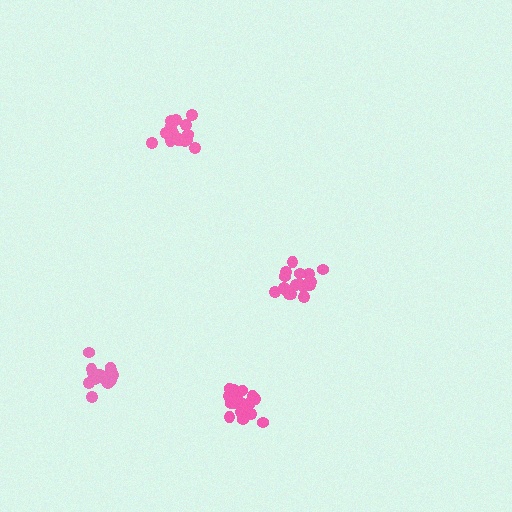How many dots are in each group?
Group 1: 16 dots, Group 2: 18 dots, Group 3: 13 dots, Group 4: 19 dots (66 total).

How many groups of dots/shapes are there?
There are 4 groups.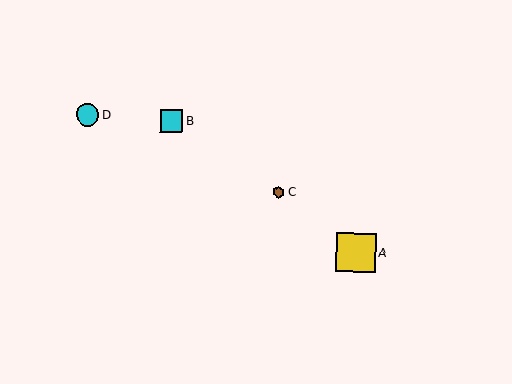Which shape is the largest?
The yellow square (labeled A) is the largest.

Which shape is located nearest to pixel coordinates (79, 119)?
The cyan circle (labeled D) at (87, 114) is nearest to that location.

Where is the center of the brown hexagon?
The center of the brown hexagon is at (279, 192).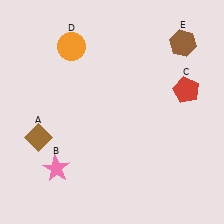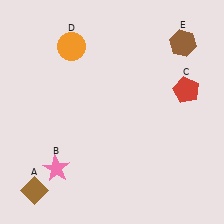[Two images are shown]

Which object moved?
The brown diamond (A) moved down.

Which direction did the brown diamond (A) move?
The brown diamond (A) moved down.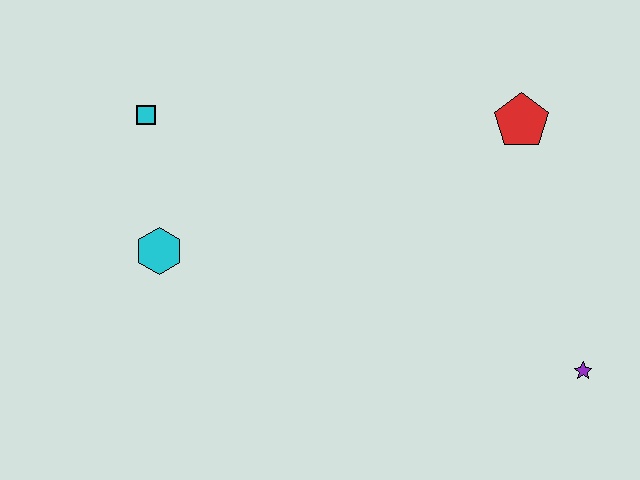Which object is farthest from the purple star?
The cyan square is farthest from the purple star.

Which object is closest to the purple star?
The red pentagon is closest to the purple star.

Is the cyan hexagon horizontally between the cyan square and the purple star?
Yes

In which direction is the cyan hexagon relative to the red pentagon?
The cyan hexagon is to the left of the red pentagon.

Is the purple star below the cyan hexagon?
Yes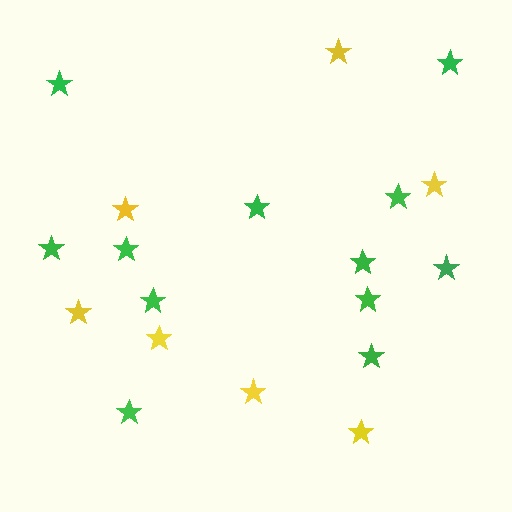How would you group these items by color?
There are 2 groups: one group of green stars (12) and one group of yellow stars (7).